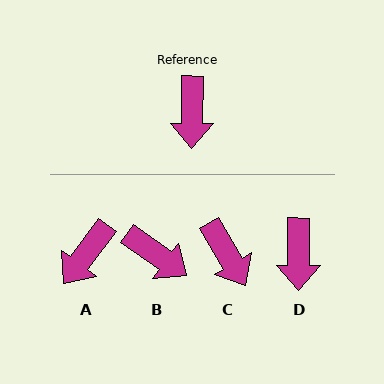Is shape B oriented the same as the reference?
No, it is off by about 55 degrees.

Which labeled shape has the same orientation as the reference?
D.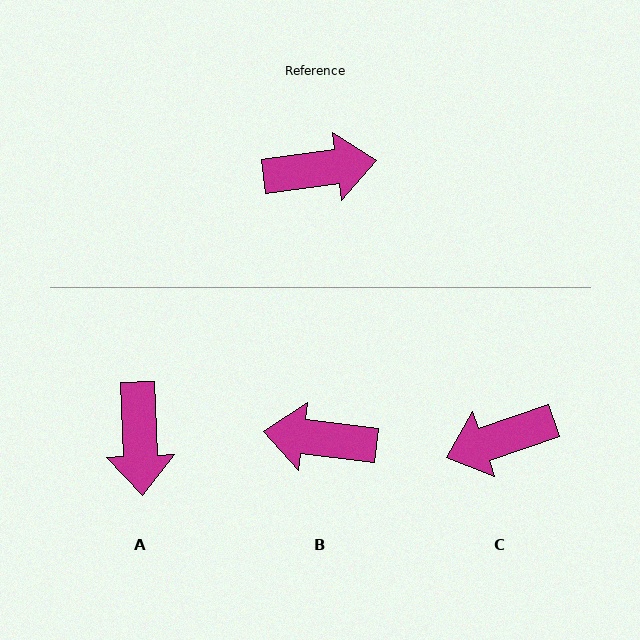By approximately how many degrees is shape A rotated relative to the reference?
Approximately 96 degrees clockwise.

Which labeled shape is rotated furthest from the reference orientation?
C, about 169 degrees away.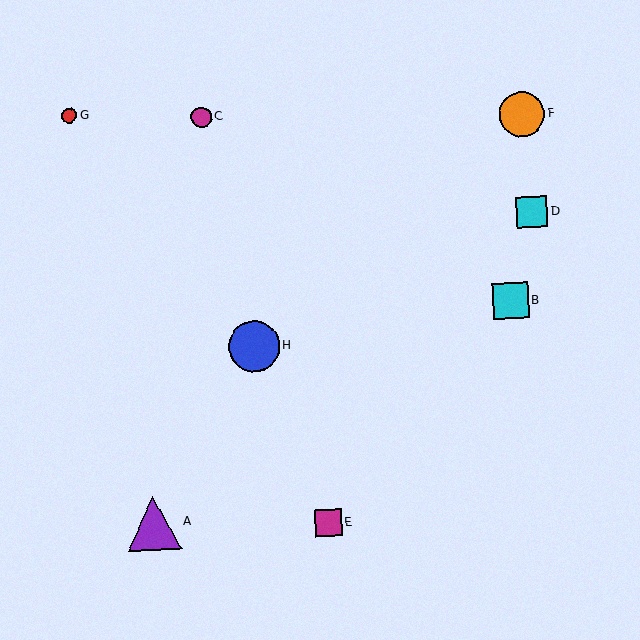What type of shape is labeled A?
Shape A is a purple triangle.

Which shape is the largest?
The purple triangle (labeled A) is the largest.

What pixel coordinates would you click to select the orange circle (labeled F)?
Click at (522, 115) to select the orange circle F.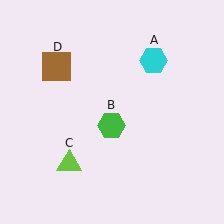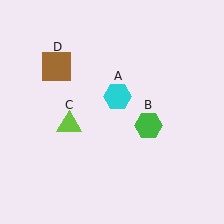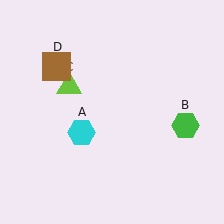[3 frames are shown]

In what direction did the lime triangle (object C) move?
The lime triangle (object C) moved up.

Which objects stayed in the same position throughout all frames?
Brown square (object D) remained stationary.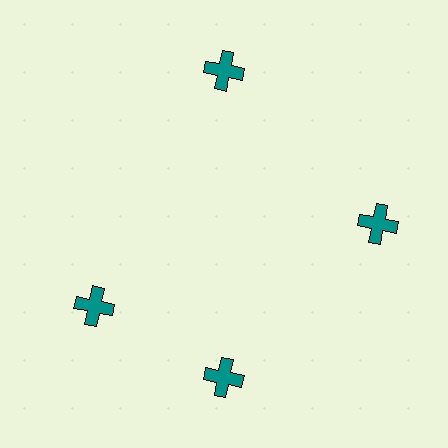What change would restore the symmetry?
The symmetry would be restored by rotating it back into even spacing with its neighbors so that all 4 crosses sit at equal angles and equal distance from the center.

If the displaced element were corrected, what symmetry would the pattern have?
It would have 4-fold rotational symmetry — the pattern would map onto itself every 90 degrees.